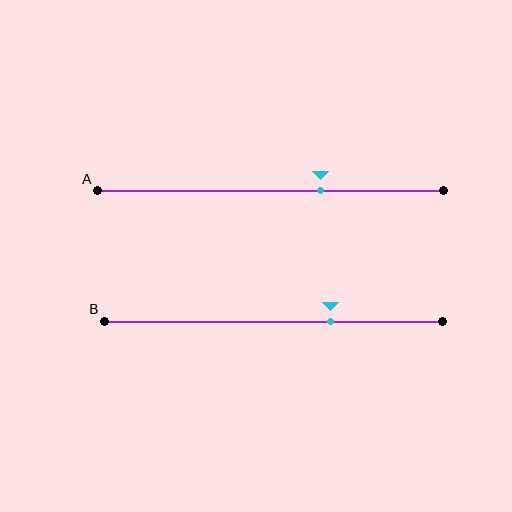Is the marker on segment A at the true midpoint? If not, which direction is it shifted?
No, the marker on segment A is shifted to the right by about 14% of the segment length.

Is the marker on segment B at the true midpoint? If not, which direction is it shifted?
No, the marker on segment B is shifted to the right by about 17% of the segment length.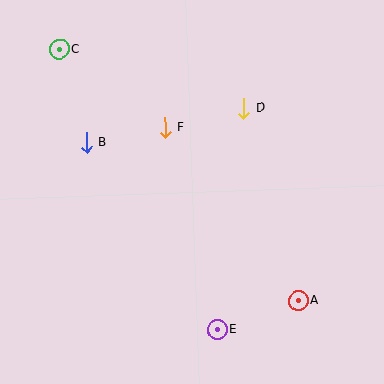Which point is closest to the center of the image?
Point F at (165, 128) is closest to the center.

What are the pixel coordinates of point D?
Point D is at (244, 108).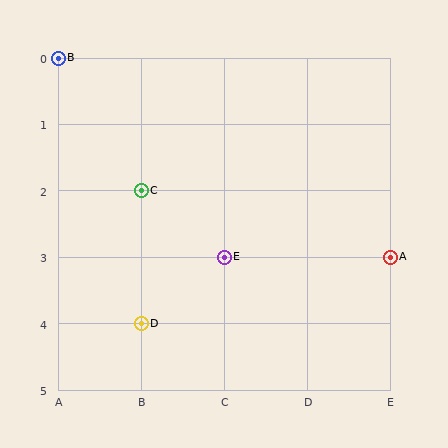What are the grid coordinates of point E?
Point E is at grid coordinates (C, 3).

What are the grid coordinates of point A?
Point A is at grid coordinates (E, 3).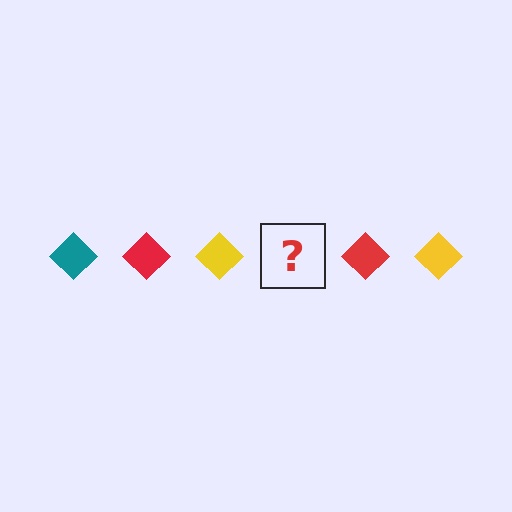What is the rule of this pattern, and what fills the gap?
The rule is that the pattern cycles through teal, red, yellow diamonds. The gap should be filled with a teal diamond.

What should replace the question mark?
The question mark should be replaced with a teal diamond.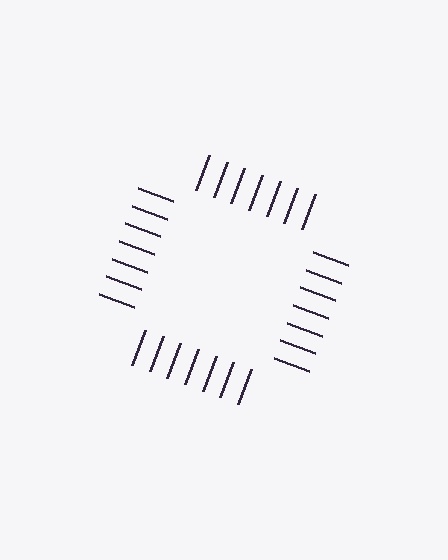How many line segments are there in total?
28 — 7 along each of the 4 edges.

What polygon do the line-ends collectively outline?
An illusory square — the line segments terminate on its edges but no continuous stroke is drawn.